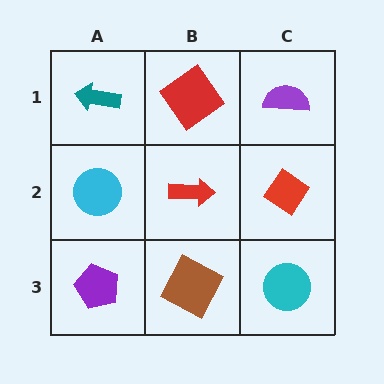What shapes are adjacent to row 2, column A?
A teal arrow (row 1, column A), a purple pentagon (row 3, column A), a red arrow (row 2, column B).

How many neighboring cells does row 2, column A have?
3.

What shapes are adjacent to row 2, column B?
A red diamond (row 1, column B), a brown square (row 3, column B), a cyan circle (row 2, column A), a red diamond (row 2, column C).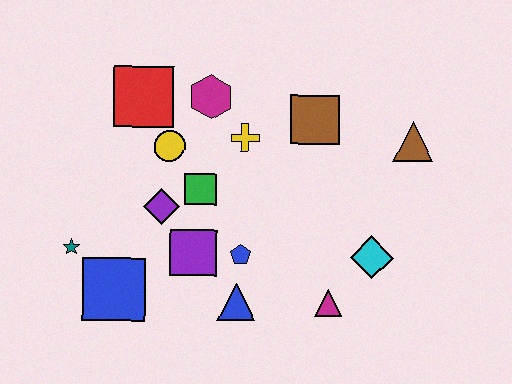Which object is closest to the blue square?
The teal star is closest to the blue square.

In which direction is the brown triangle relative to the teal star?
The brown triangle is to the right of the teal star.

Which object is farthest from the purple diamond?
The brown triangle is farthest from the purple diamond.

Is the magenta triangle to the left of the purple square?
No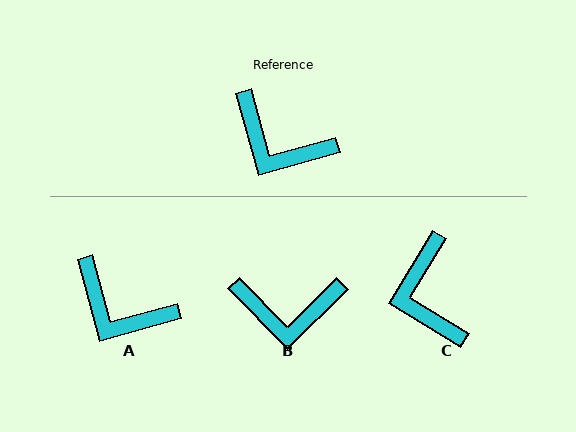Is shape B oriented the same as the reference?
No, it is off by about 30 degrees.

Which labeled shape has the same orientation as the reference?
A.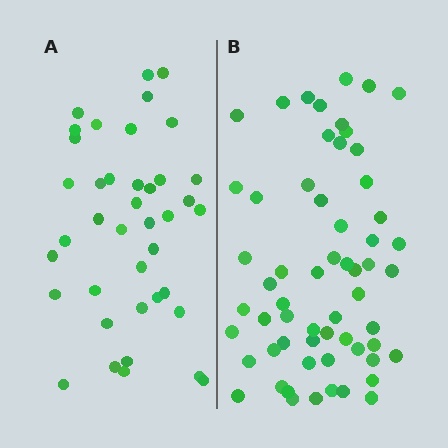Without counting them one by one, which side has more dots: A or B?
Region B (the right region) has more dots.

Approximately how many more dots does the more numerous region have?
Region B has approximately 20 more dots than region A.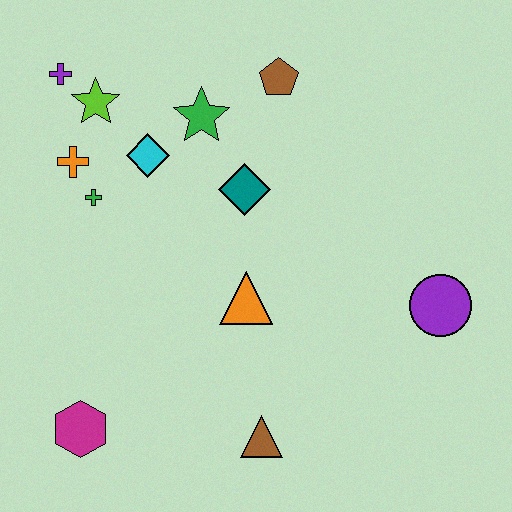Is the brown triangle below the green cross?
Yes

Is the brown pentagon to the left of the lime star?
No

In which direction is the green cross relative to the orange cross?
The green cross is below the orange cross.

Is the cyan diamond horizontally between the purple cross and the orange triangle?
Yes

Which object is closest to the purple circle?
The orange triangle is closest to the purple circle.